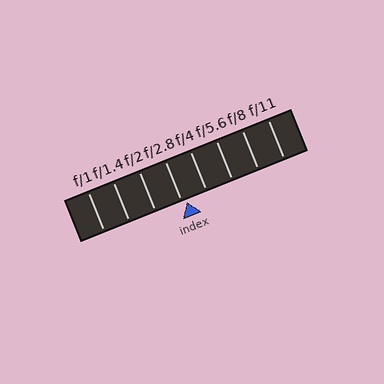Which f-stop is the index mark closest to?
The index mark is closest to f/2.8.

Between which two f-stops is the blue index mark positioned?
The index mark is between f/2.8 and f/4.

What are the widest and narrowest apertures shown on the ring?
The widest aperture shown is f/1 and the narrowest is f/11.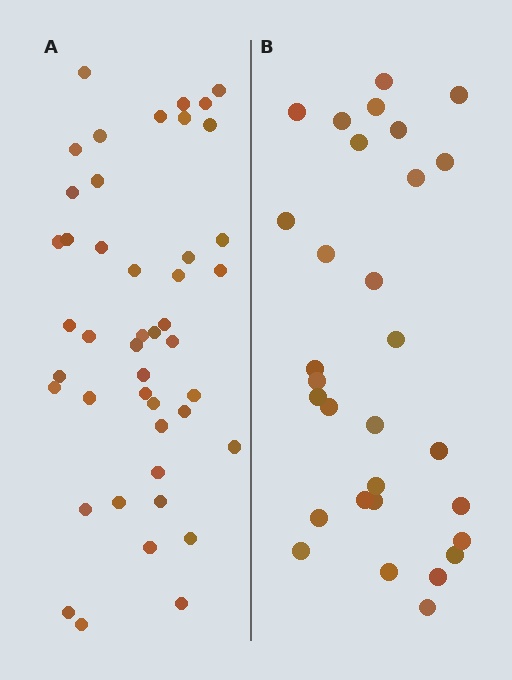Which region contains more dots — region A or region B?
Region A (the left region) has more dots.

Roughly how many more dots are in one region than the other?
Region A has approximately 15 more dots than region B.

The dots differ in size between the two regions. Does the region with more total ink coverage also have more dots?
No. Region B has more total ink coverage because its dots are larger, but region A actually contains more individual dots. Total area can be misleading — the number of items is what matters here.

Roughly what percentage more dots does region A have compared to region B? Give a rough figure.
About 50% more.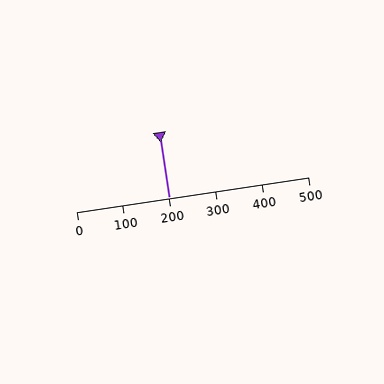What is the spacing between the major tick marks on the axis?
The major ticks are spaced 100 apart.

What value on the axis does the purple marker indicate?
The marker indicates approximately 200.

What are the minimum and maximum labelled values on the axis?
The axis runs from 0 to 500.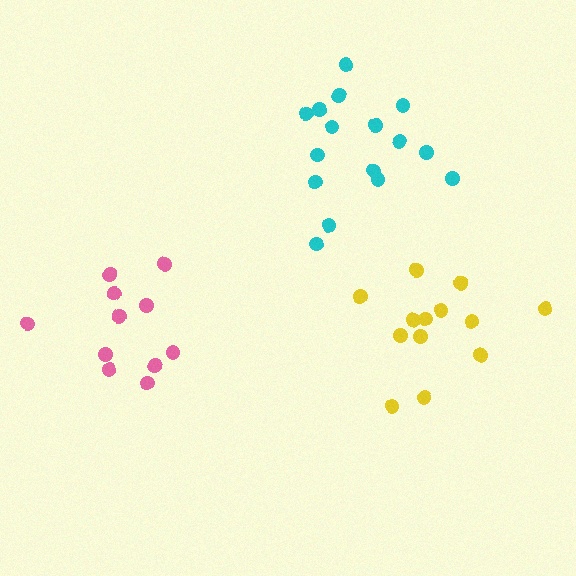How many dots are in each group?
Group 1: 16 dots, Group 2: 13 dots, Group 3: 11 dots (40 total).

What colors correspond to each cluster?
The clusters are colored: cyan, yellow, pink.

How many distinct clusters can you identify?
There are 3 distinct clusters.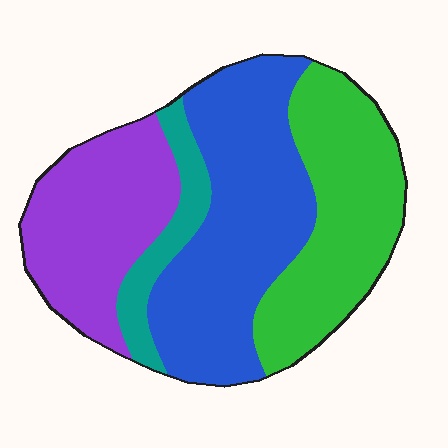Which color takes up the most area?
Blue, at roughly 35%.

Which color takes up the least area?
Teal, at roughly 10%.